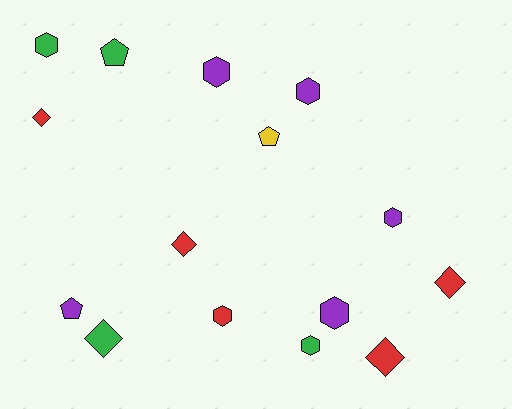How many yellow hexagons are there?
There are no yellow hexagons.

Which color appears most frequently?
Red, with 5 objects.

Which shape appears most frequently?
Hexagon, with 7 objects.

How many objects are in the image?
There are 15 objects.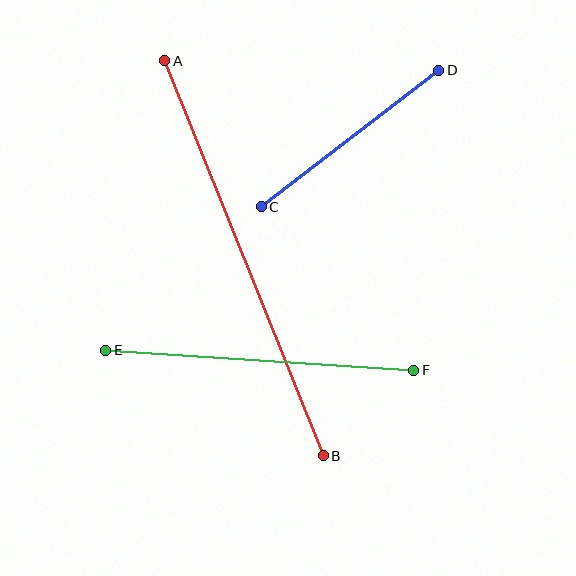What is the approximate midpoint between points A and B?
The midpoint is at approximately (244, 258) pixels.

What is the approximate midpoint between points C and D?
The midpoint is at approximately (350, 139) pixels.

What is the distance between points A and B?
The distance is approximately 426 pixels.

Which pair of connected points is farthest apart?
Points A and B are farthest apart.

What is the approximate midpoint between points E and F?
The midpoint is at approximately (260, 360) pixels.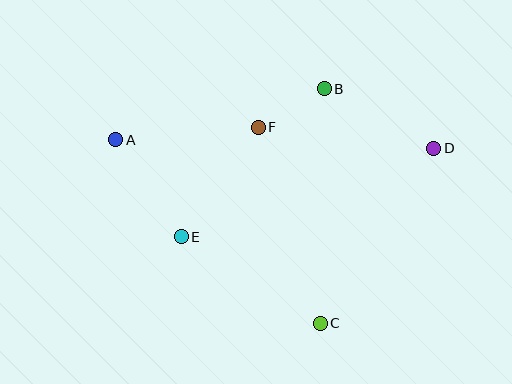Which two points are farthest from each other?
Points A and D are farthest from each other.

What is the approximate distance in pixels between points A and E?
The distance between A and E is approximately 117 pixels.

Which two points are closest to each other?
Points B and F are closest to each other.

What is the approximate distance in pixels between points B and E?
The distance between B and E is approximately 206 pixels.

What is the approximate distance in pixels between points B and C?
The distance between B and C is approximately 235 pixels.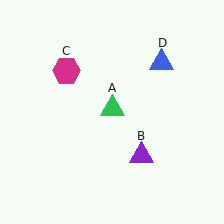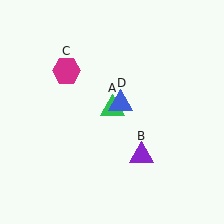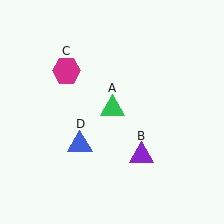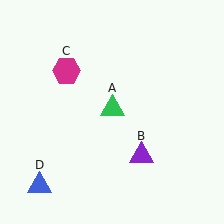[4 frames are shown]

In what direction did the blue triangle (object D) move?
The blue triangle (object D) moved down and to the left.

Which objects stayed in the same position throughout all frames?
Green triangle (object A) and purple triangle (object B) and magenta hexagon (object C) remained stationary.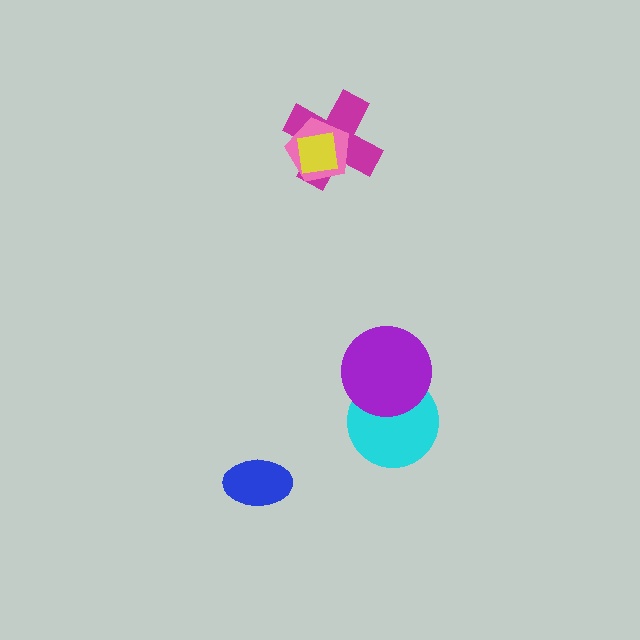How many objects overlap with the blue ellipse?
0 objects overlap with the blue ellipse.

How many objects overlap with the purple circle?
1 object overlaps with the purple circle.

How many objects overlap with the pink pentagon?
2 objects overlap with the pink pentagon.